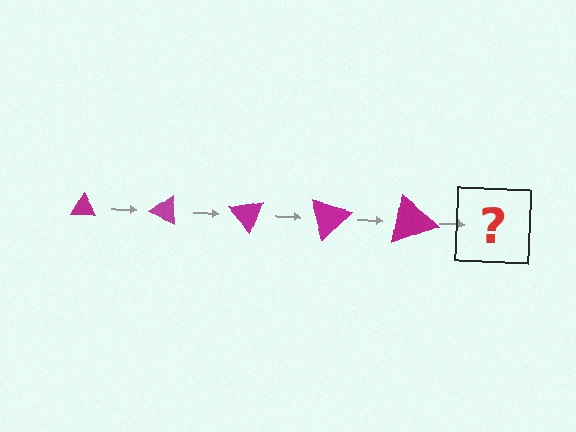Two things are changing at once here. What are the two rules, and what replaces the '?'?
The two rules are that the triangle grows larger each step and it rotates 25 degrees each step. The '?' should be a triangle, larger than the previous one and rotated 125 degrees from the start.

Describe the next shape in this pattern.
It should be a triangle, larger than the previous one and rotated 125 degrees from the start.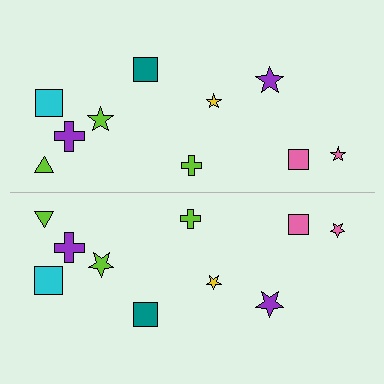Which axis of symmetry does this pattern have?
The pattern has a horizontal axis of symmetry running through the center of the image.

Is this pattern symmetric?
Yes, this pattern has bilateral (reflection) symmetry.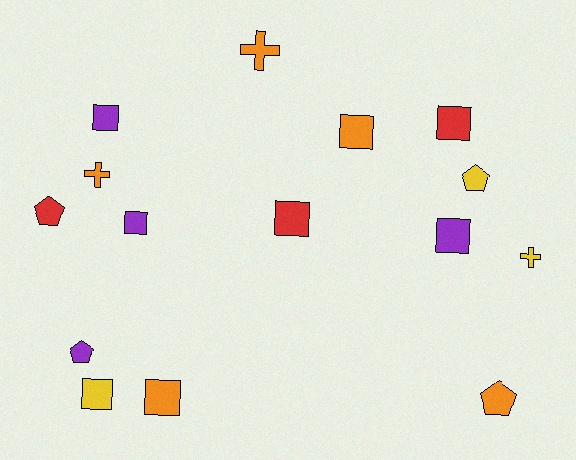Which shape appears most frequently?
Square, with 8 objects.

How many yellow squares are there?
There is 1 yellow square.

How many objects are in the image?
There are 15 objects.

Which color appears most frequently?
Orange, with 5 objects.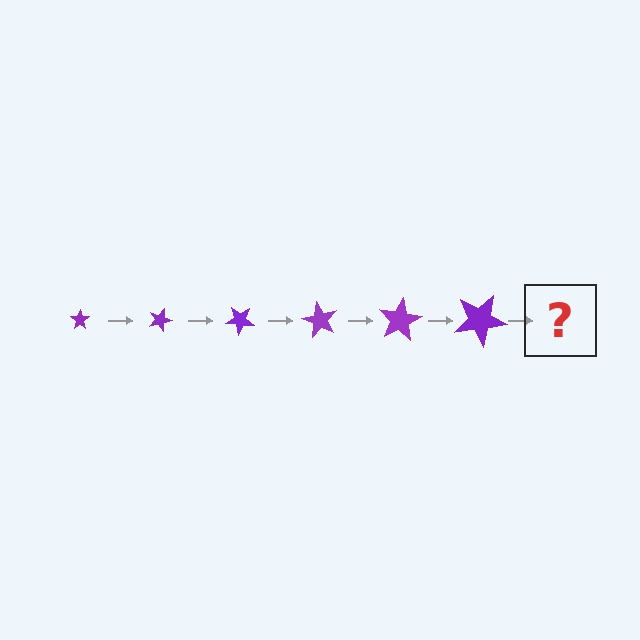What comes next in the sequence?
The next element should be a star, larger than the previous one and rotated 120 degrees from the start.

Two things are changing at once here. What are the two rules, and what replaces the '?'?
The two rules are that the star grows larger each step and it rotates 20 degrees each step. The '?' should be a star, larger than the previous one and rotated 120 degrees from the start.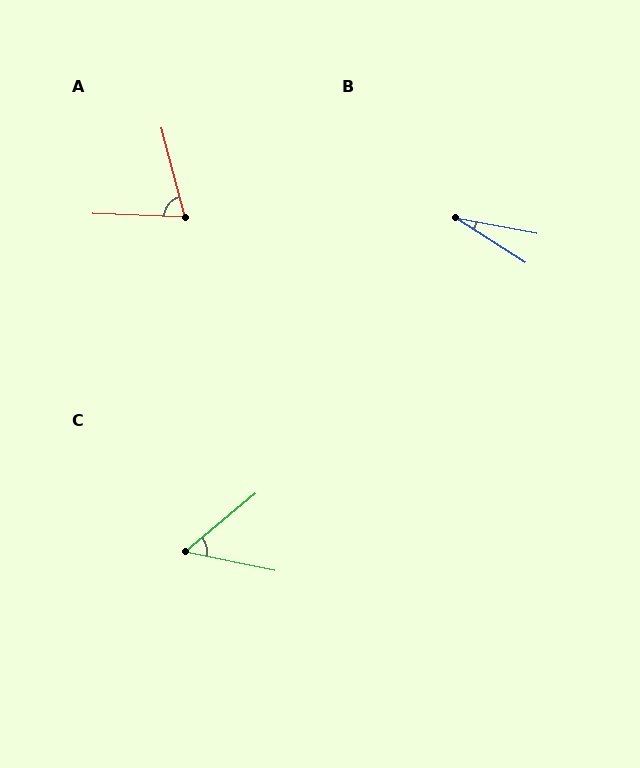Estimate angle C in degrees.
Approximately 51 degrees.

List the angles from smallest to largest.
B (22°), C (51°), A (73°).